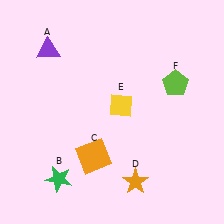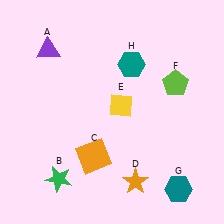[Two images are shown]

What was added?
A teal hexagon (G), a teal hexagon (H) were added in Image 2.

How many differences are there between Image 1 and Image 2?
There are 2 differences between the two images.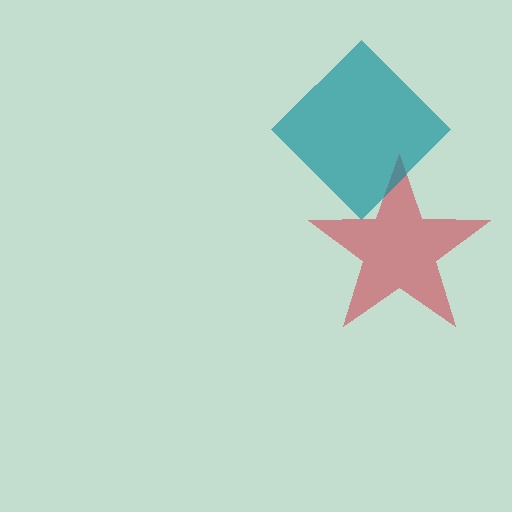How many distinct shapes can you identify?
There are 2 distinct shapes: a red star, a teal diamond.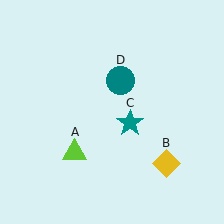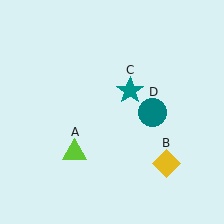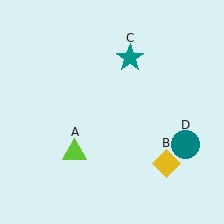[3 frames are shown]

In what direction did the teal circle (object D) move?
The teal circle (object D) moved down and to the right.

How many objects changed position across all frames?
2 objects changed position: teal star (object C), teal circle (object D).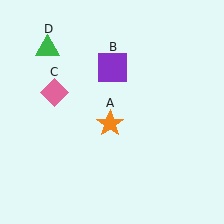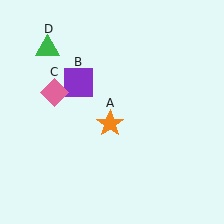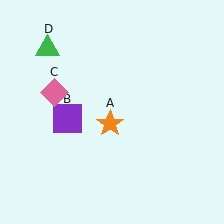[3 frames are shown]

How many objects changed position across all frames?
1 object changed position: purple square (object B).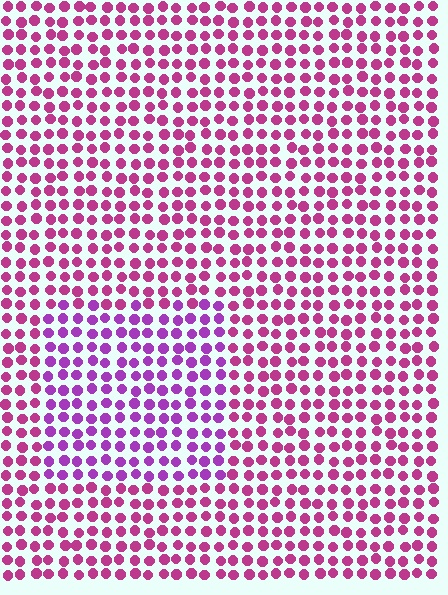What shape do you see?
I see a rectangle.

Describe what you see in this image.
The image is filled with small magenta elements in a uniform arrangement. A rectangle-shaped region is visible where the elements are tinted to a slightly different hue, forming a subtle color boundary.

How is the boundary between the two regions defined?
The boundary is defined purely by a slight shift in hue (about 32 degrees). Spacing, size, and orientation are identical on both sides.